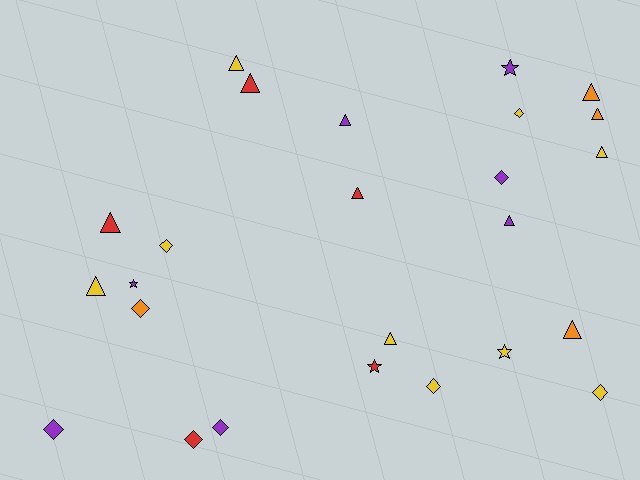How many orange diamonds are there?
There is 1 orange diamond.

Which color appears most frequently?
Yellow, with 9 objects.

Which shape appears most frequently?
Triangle, with 12 objects.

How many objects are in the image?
There are 25 objects.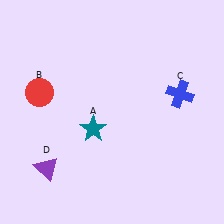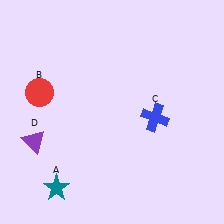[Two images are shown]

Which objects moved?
The objects that moved are: the teal star (A), the blue cross (C), the purple triangle (D).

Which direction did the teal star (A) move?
The teal star (A) moved down.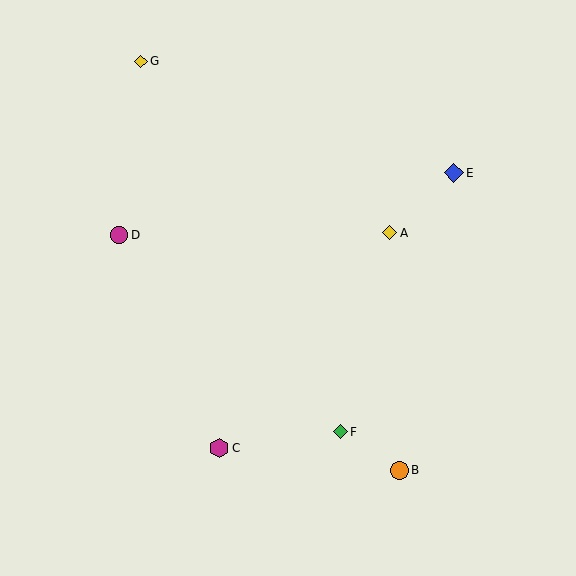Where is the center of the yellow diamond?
The center of the yellow diamond is at (141, 61).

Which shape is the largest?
The magenta hexagon (labeled C) is the largest.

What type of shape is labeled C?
Shape C is a magenta hexagon.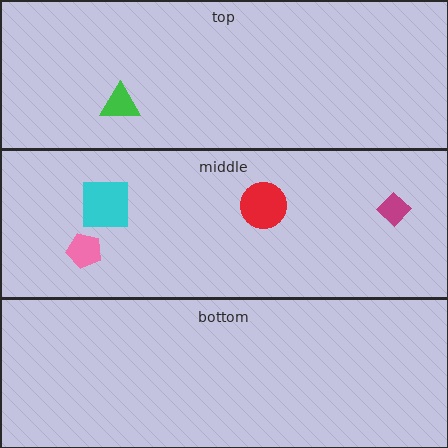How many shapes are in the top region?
1.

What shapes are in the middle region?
The magenta diamond, the red circle, the pink pentagon, the cyan square.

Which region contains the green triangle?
The top region.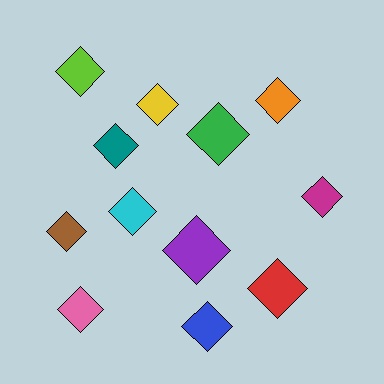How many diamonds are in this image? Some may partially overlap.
There are 12 diamonds.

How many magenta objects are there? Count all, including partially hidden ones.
There is 1 magenta object.